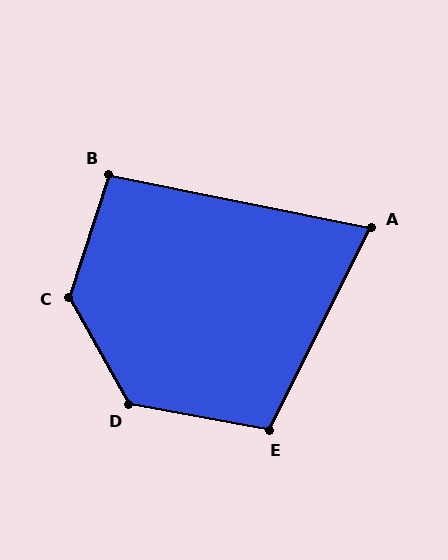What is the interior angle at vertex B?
Approximately 97 degrees (obtuse).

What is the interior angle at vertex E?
Approximately 106 degrees (obtuse).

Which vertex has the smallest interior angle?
A, at approximately 75 degrees.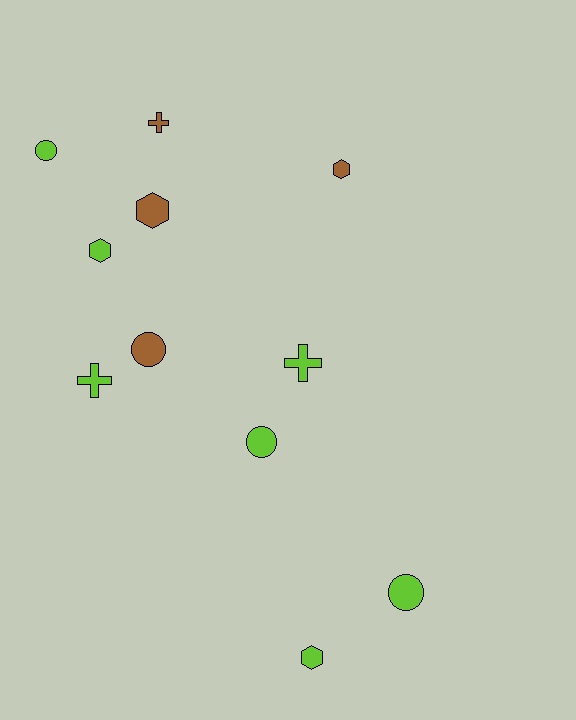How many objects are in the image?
There are 11 objects.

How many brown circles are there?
There is 1 brown circle.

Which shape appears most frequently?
Circle, with 4 objects.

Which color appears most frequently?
Lime, with 7 objects.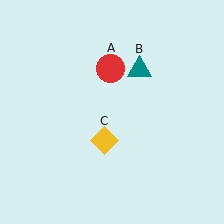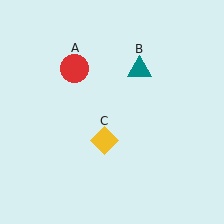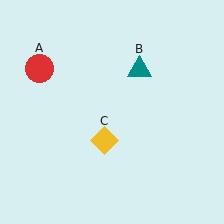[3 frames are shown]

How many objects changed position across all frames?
1 object changed position: red circle (object A).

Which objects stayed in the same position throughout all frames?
Teal triangle (object B) and yellow diamond (object C) remained stationary.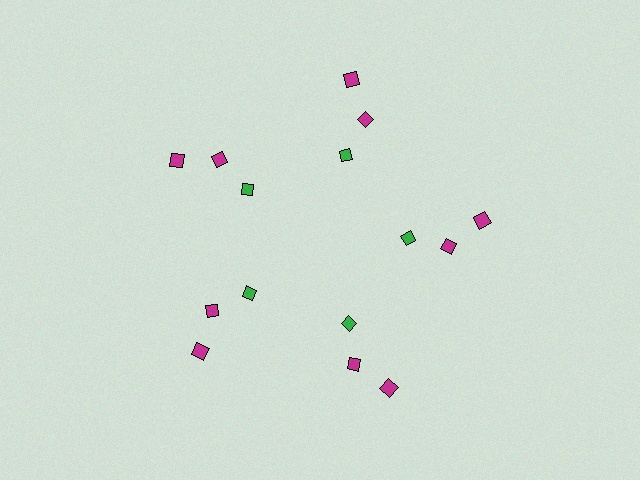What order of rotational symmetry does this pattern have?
This pattern has 5-fold rotational symmetry.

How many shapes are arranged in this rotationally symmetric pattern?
There are 15 shapes, arranged in 5 groups of 3.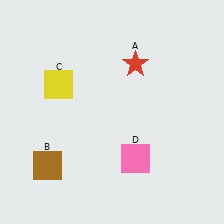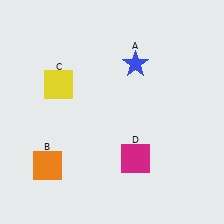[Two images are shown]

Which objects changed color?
A changed from red to blue. B changed from brown to orange. D changed from pink to magenta.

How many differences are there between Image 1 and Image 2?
There are 3 differences between the two images.